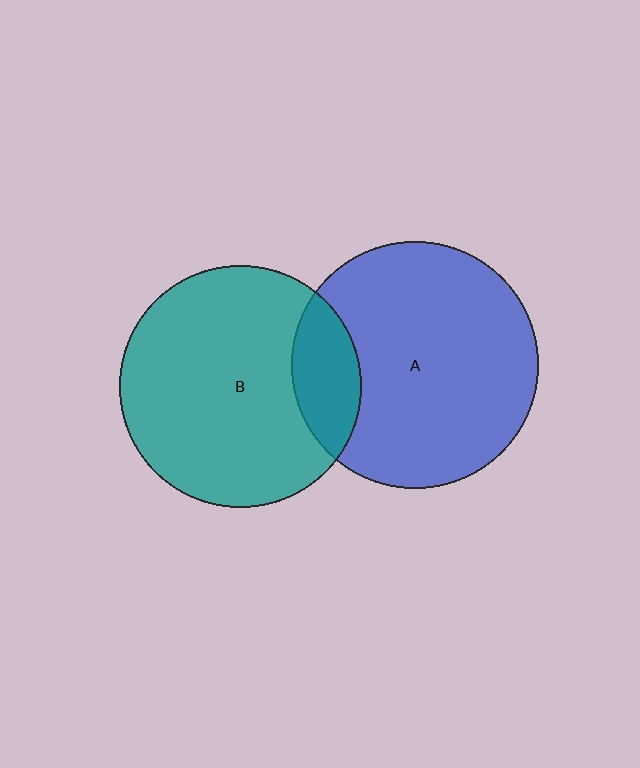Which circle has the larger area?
Circle A (blue).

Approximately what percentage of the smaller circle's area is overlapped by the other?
Approximately 15%.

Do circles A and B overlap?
Yes.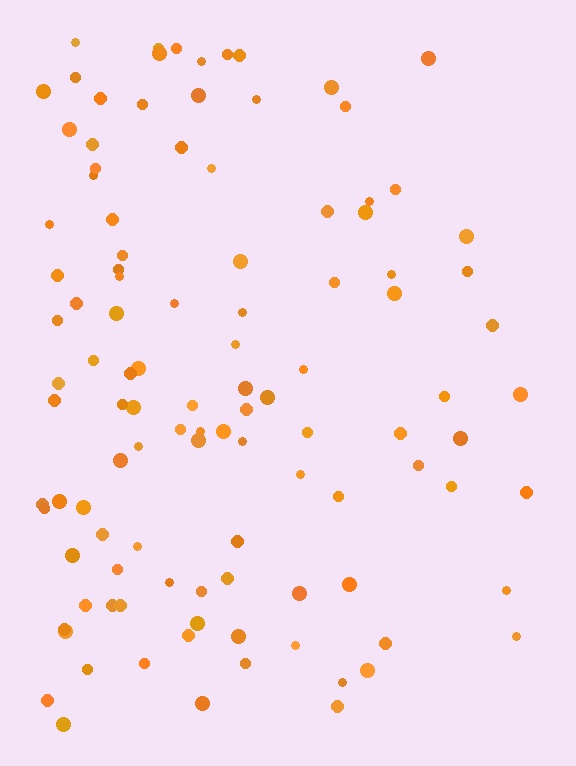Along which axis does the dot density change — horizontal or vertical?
Horizontal.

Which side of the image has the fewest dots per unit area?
The right.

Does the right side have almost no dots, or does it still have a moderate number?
Still a moderate number, just noticeably fewer than the left.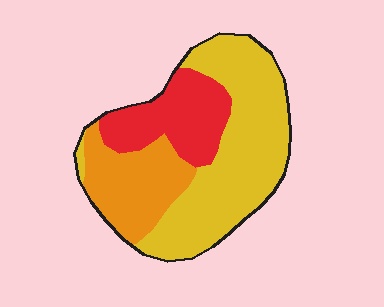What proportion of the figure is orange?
Orange covers 24% of the figure.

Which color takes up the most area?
Yellow, at roughly 50%.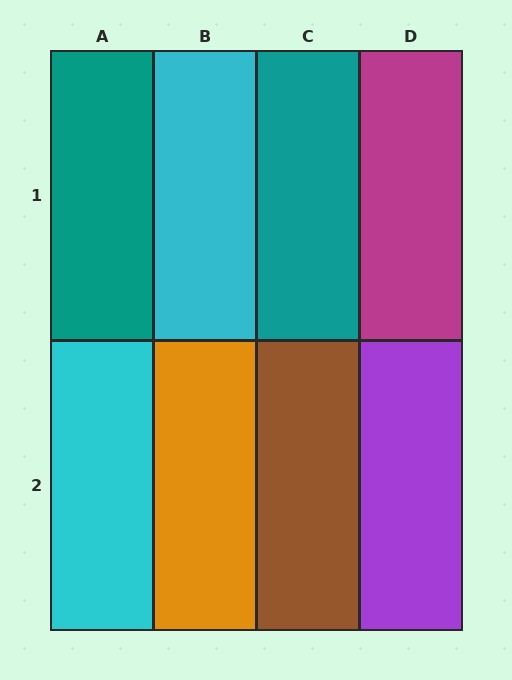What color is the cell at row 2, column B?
Orange.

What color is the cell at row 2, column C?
Brown.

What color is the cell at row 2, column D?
Purple.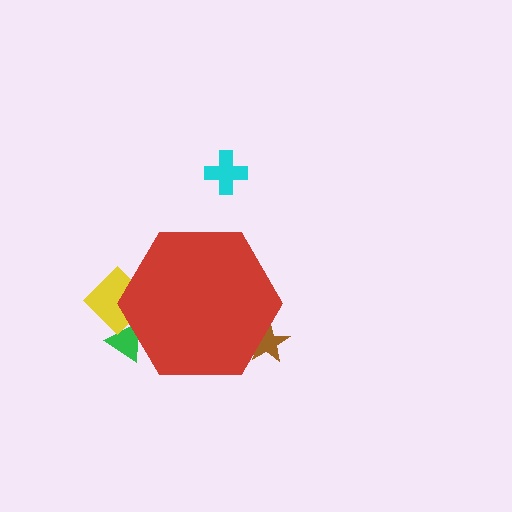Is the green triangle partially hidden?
Yes, the green triangle is partially hidden behind the red hexagon.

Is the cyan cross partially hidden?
No, the cyan cross is fully visible.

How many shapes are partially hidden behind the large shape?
3 shapes are partially hidden.